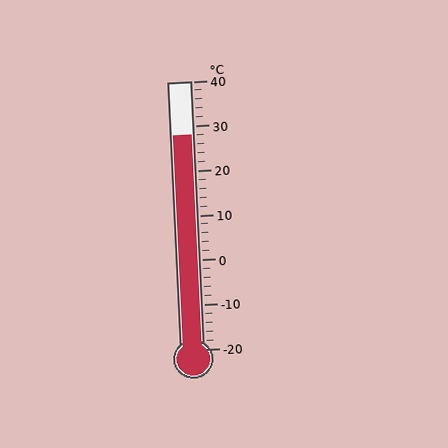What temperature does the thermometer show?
The thermometer shows approximately 28°C.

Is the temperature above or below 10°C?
The temperature is above 10°C.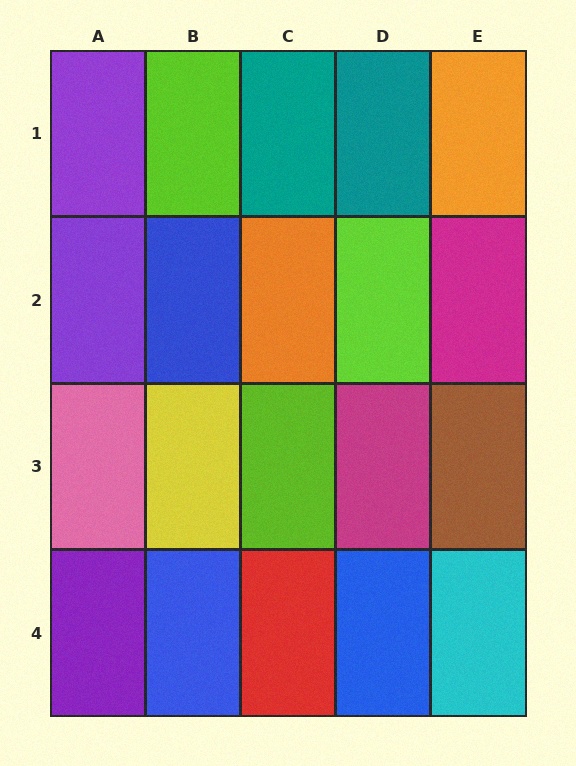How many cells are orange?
2 cells are orange.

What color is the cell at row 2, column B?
Blue.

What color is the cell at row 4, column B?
Blue.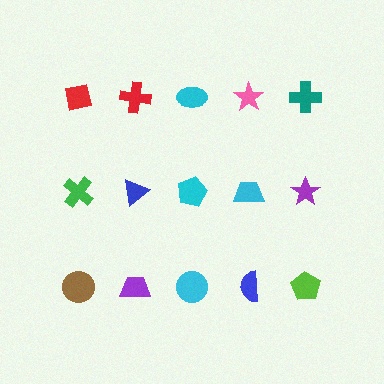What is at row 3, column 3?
A cyan circle.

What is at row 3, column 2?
A purple trapezoid.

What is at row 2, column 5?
A purple star.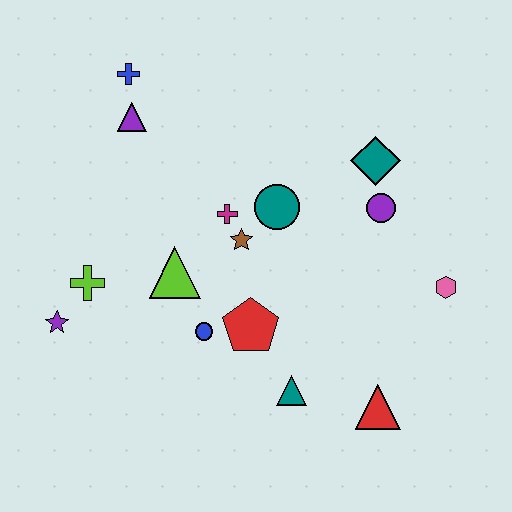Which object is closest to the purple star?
The lime cross is closest to the purple star.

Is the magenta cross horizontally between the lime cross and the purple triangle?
No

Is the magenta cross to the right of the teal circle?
No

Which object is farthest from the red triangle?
The blue cross is farthest from the red triangle.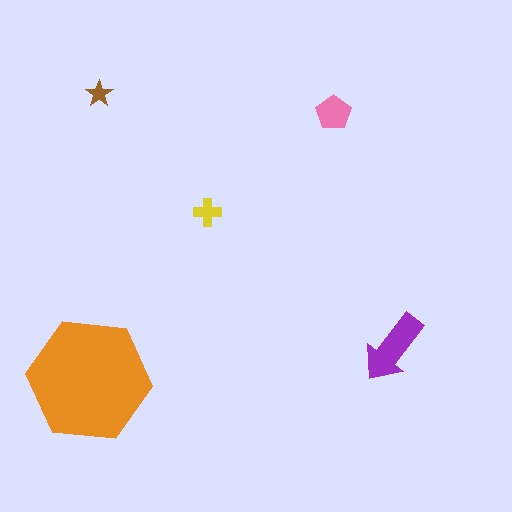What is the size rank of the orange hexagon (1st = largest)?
1st.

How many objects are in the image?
There are 5 objects in the image.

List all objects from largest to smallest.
The orange hexagon, the purple arrow, the pink pentagon, the yellow cross, the brown star.